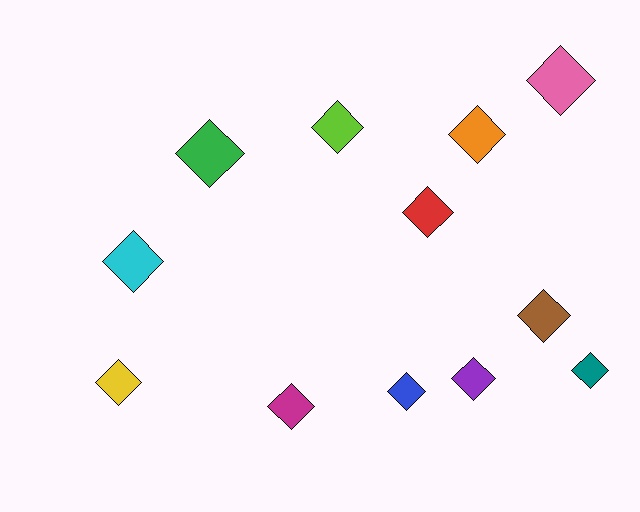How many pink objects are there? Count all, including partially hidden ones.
There is 1 pink object.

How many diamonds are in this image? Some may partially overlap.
There are 12 diamonds.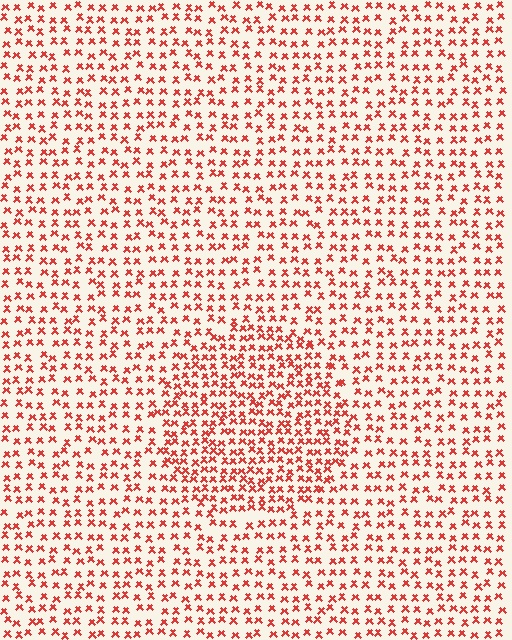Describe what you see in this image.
The image contains small red elements arranged at two different densities. A circle-shaped region is visible where the elements are more densely packed than the surrounding area.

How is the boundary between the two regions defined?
The boundary is defined by a change in element density (approximately 1.6x ratio). All elements are the same color, size, and shape.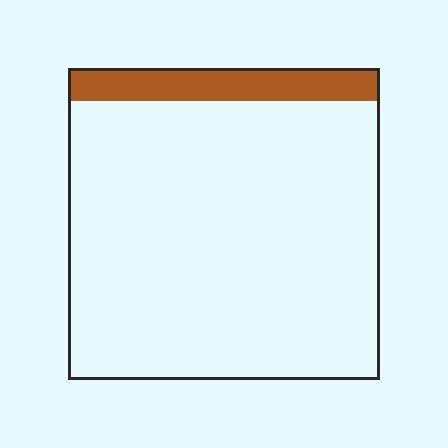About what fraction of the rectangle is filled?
About one tenth (1/10).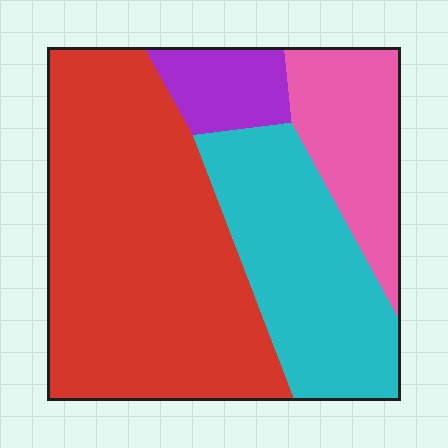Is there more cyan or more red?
Red.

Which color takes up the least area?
Purple, at roughly 10%.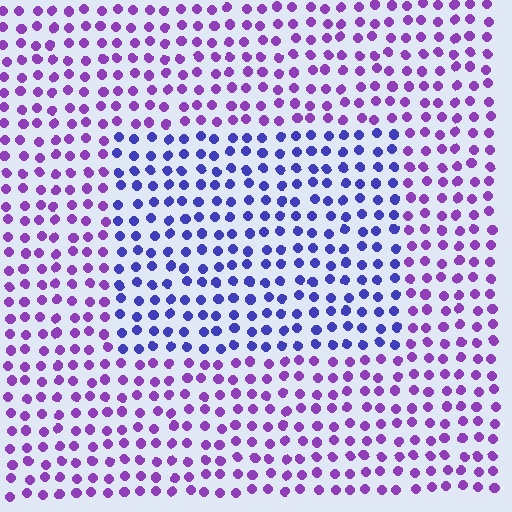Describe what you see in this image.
The image is filled with small purple elements in a uniform arrangement. A rectangle-shaped region is visible where the elements are tinted to a slightly different hue, forming a subtle color boundary.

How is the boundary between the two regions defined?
The boundary is defined purely by a slight shift in hue (about 39 degrees). Spacing, size, and orientation are identical on both sides.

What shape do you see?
I see a rectangle.